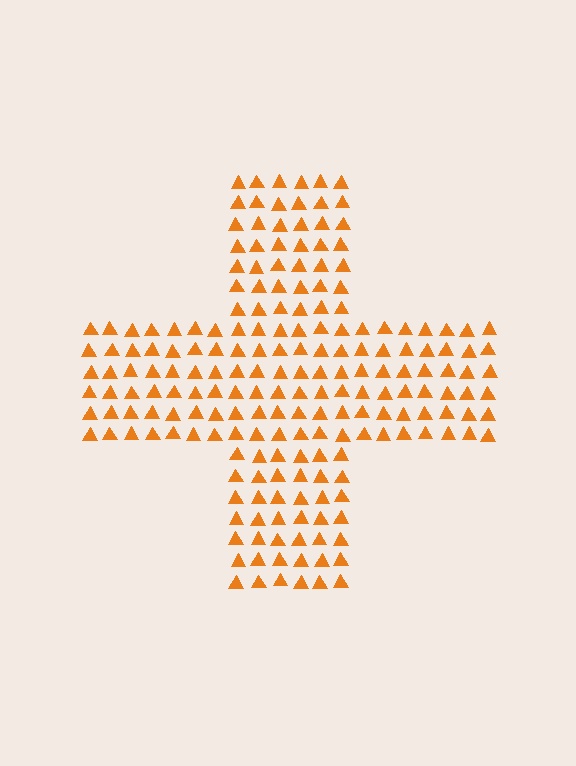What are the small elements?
The small elements are triangles.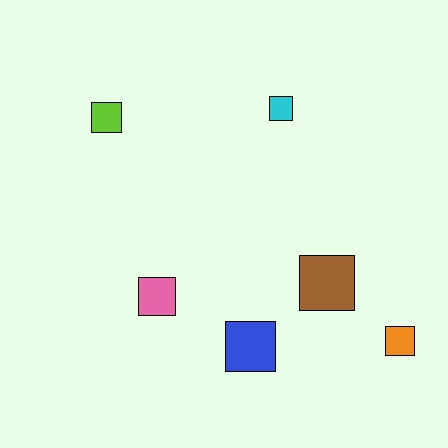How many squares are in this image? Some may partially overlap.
There are 6 squares.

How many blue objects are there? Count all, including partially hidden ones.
There is 1 blue object.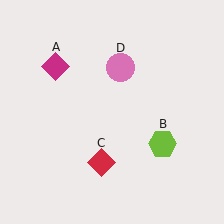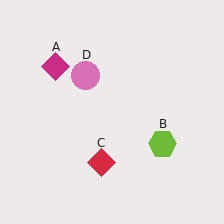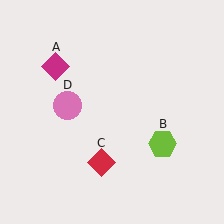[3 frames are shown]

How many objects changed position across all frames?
1 object changed position: pink circle (object D).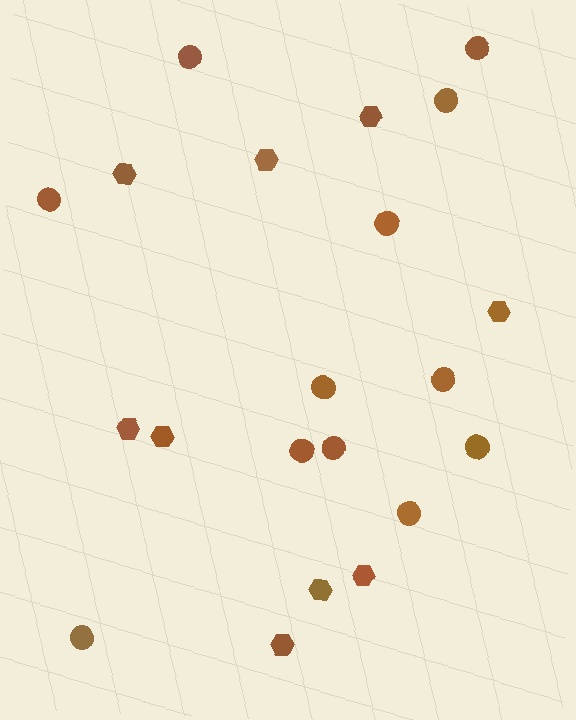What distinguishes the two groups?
There are 2 groups: one group of hexagons (9) and one group of circles (12).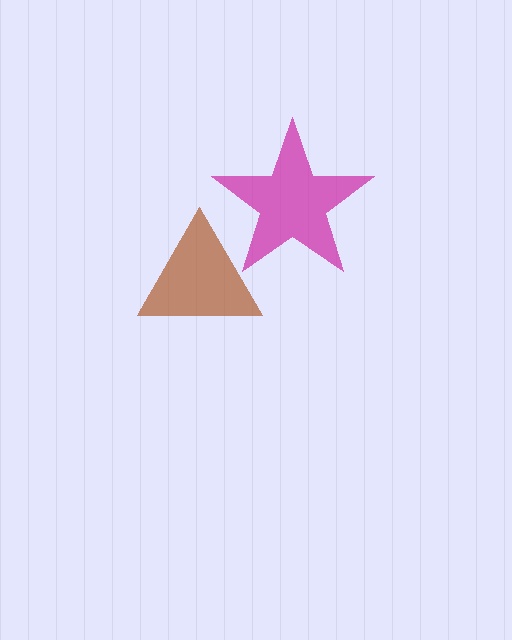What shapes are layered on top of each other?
The layered shapes are: a magenta star, a brown triangle.